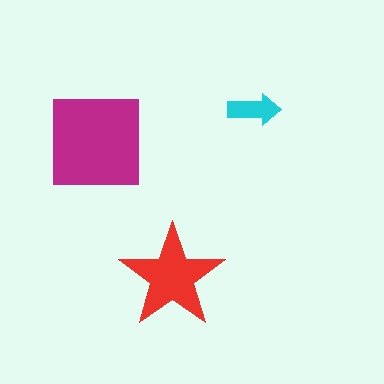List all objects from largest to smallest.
The magenta square, the red star, the cyan arrow.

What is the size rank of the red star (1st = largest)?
2nd.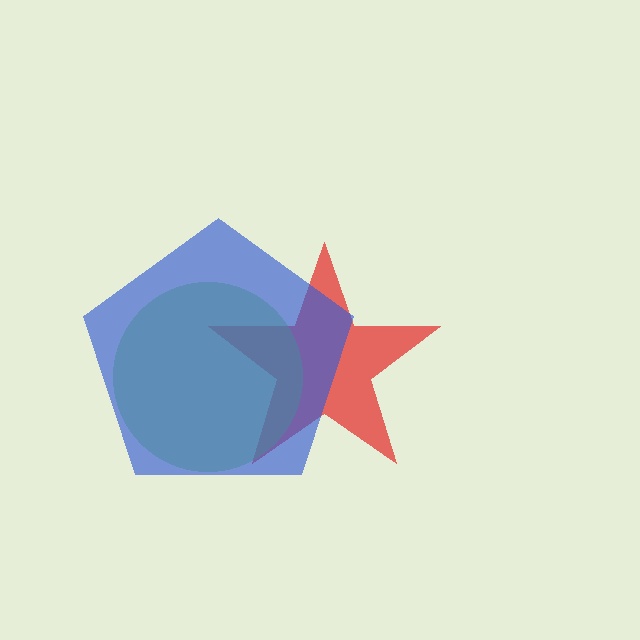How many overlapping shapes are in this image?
There are 3 overlapping shapes in the image.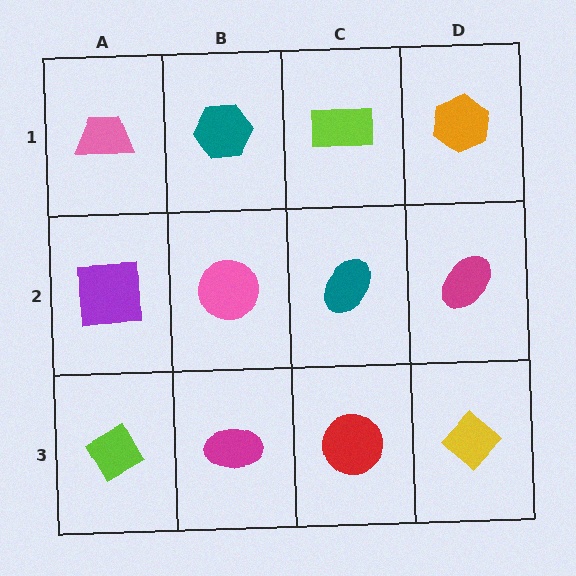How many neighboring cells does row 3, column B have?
3.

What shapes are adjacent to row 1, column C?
A teal ellipse (row 2, column C), a teal hexagon (row 1, column B), an orange hexagon (row 1, column D).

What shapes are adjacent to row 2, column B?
A teal hexagon (row 1, column B), a magenta ellipse (row 3, column B), a purple square (row 2, column A), a teal ellipse (row 2, column C).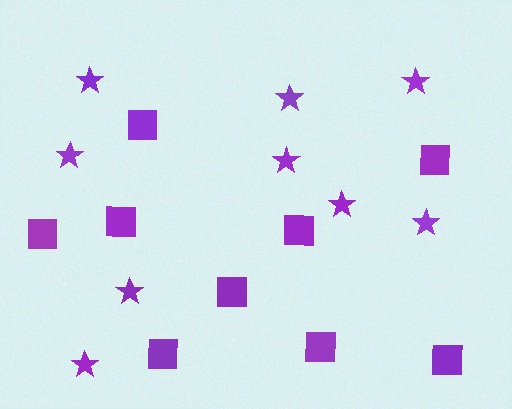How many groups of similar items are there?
There are 2 groups: one group of stars (9) and one group of squares (9).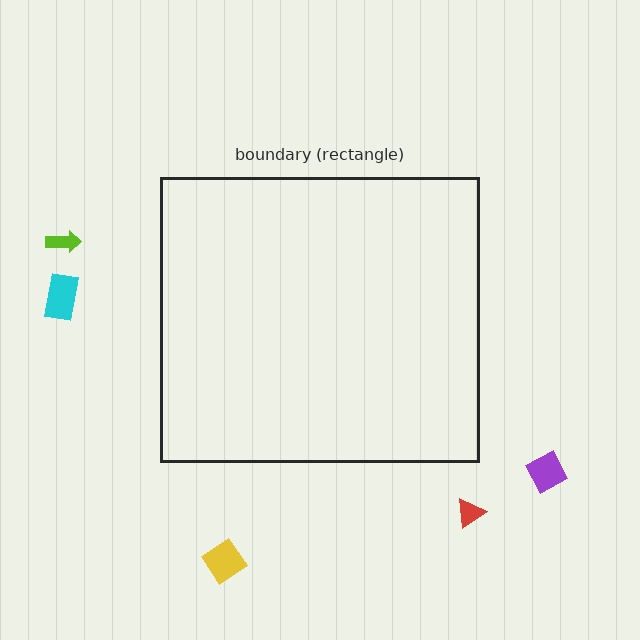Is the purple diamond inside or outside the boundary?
Outside.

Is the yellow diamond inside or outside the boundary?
Outside.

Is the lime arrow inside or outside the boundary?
Outside.